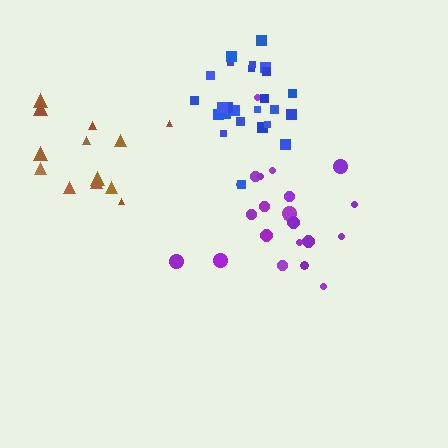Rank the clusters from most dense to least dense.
blue, purple, brown.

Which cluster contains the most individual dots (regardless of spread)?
Blue (25).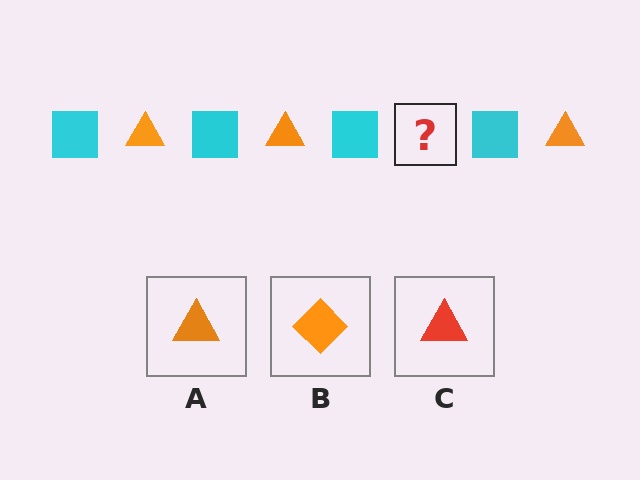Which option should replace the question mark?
Option A.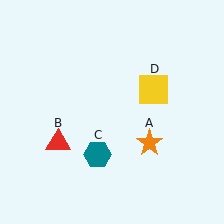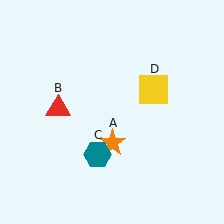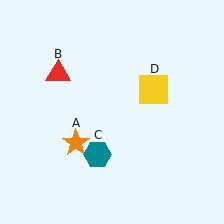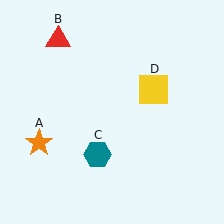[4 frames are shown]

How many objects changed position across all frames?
2 objects changed position: orange star (object A), red triangle (object B).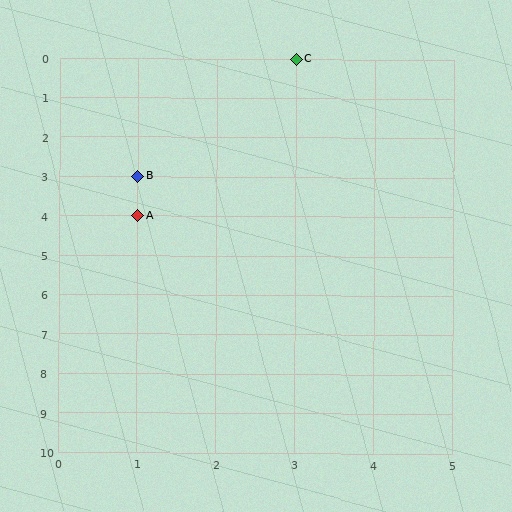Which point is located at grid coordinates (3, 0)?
Point C is at (3, 0).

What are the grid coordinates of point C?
Point C is at grid coordinates (3, 0).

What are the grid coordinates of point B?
Point B is at grid coordinates (1, 3).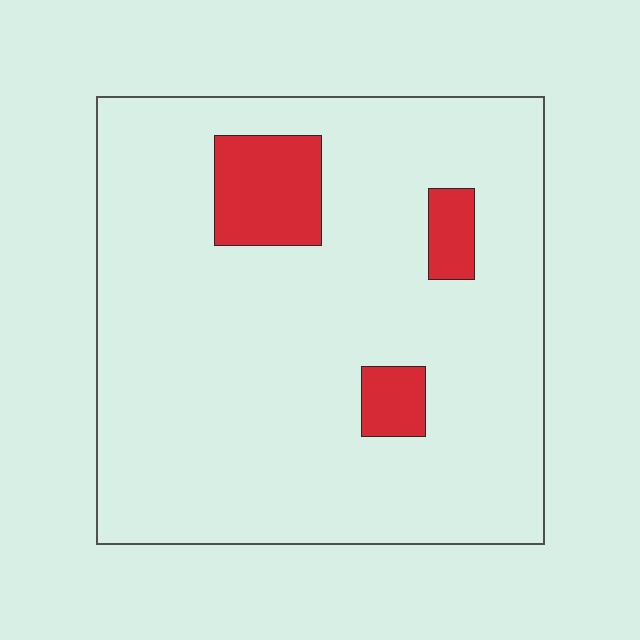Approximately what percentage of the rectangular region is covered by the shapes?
Approximately 10%.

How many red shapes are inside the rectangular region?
3.